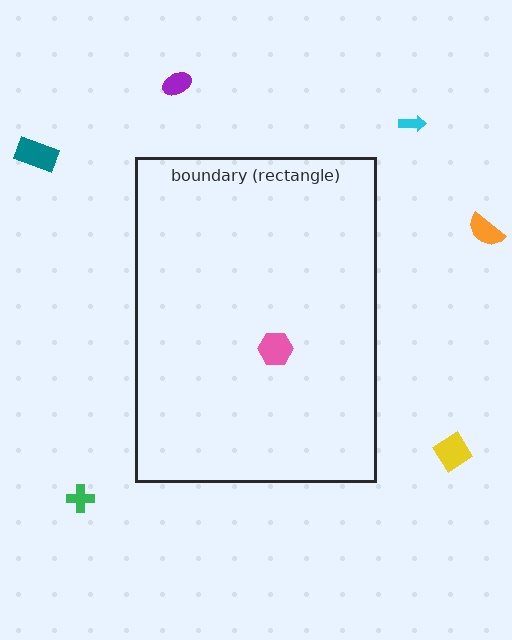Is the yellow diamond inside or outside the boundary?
Outside.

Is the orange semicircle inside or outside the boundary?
Outside.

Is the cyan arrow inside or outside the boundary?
Outside.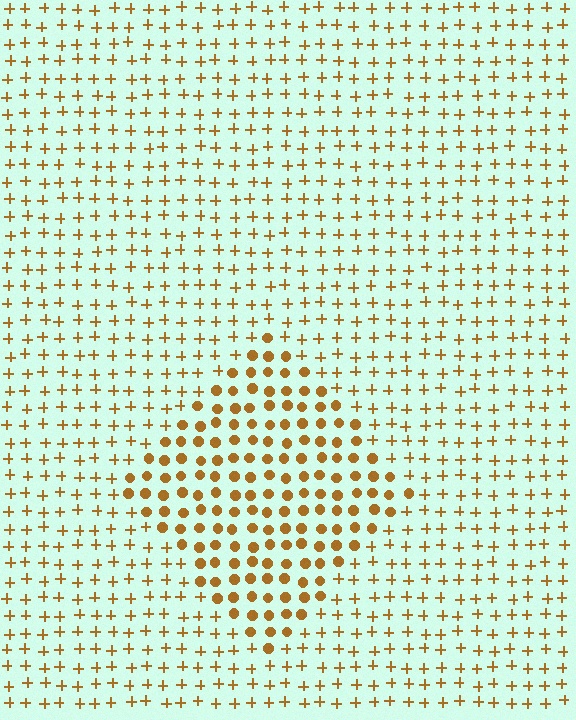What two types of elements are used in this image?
The image uses circles inside the diamond region and plus signs outside it.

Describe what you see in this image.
The image is filled with small brown elements arranged in a uniform grid. A diamond-shaped region contains circles, while the surrounding area contains plus signs. The boundary is defined purely by the change in element shape.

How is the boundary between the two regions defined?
The boundary is defined by a change in element shape: circles inside vs. plus signs outside. All elements share the same color and spacing.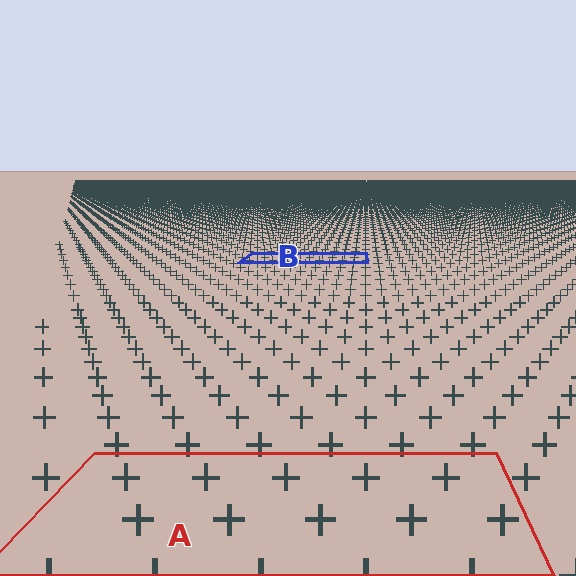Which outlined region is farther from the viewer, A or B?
Region B is farther from the viewer — the texture elements inside it appear smaller and more densely packed.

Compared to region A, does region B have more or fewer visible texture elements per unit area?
Region B has more texture elements per unit area — they are packed more densely because it is farther away.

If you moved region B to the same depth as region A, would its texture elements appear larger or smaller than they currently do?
They would appear larger. At a closer depth, the same texture elements are projected at a bigger on-screen size.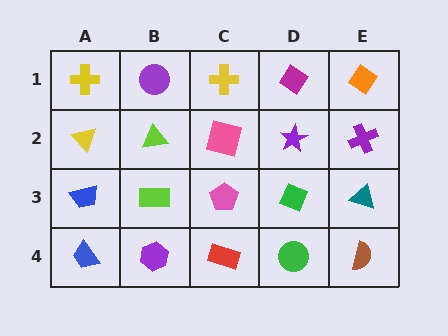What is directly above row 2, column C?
A yellow cross.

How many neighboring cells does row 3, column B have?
4.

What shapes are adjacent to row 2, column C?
A yellow cross (row 1, column C), a pink pentagon (row 3, column C), a lime triangle (row 2, column B), a purple star (row 2, column D).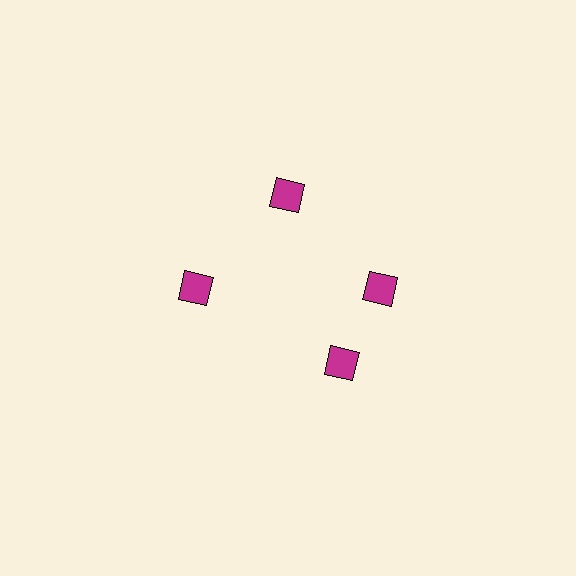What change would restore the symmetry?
The symmetry would be restored by rotating it back into even spacing with its neighbors so that all 4 diamonds sit at equal angles and equal distance from the center.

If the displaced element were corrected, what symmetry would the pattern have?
It would have 4-fold rotational symmetry — the pattern would map onto itself every 90 degrees.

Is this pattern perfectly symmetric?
No. The 4 magenta diamonds are arranged in a ring, but one element near the 6 o'clock position is rotated out of alignment along the ring, breaking the 4-fold rotational symmetry.